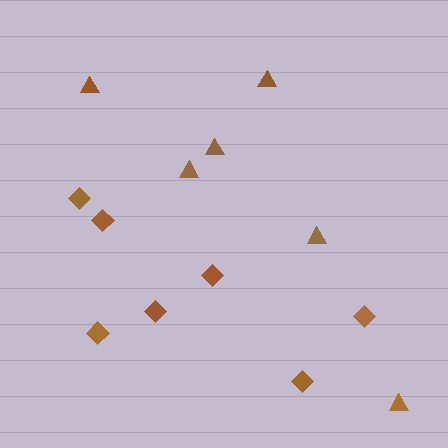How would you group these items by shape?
There are 2 groups: one group of diamonds (7) and one group of triangles (6).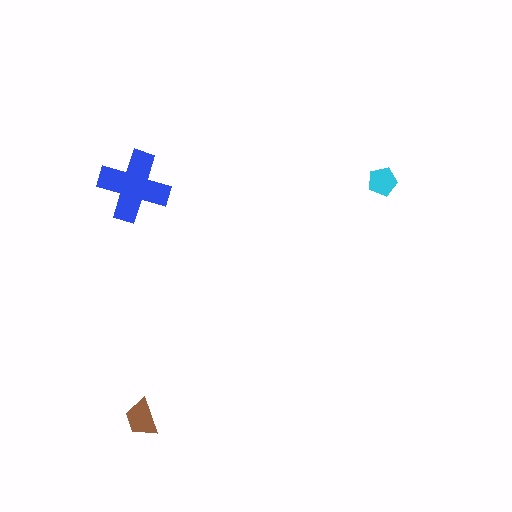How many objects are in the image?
There are 3 objects in the image.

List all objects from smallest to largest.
The cyan pentagon, the brown trapezoid, the blue cross.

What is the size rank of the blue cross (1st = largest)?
1st.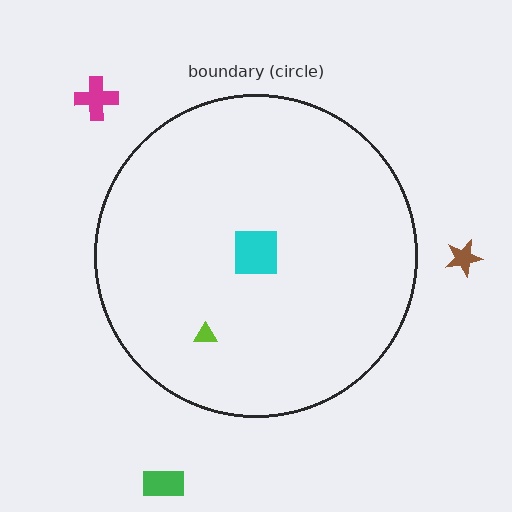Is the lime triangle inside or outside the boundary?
Inside.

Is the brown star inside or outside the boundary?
Outside.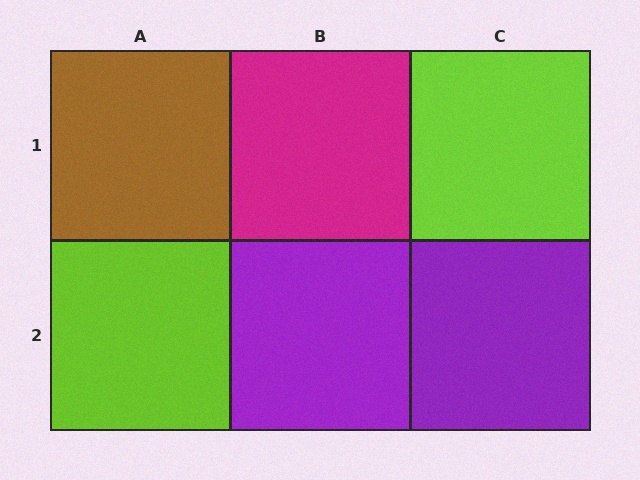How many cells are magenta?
1 cell is magenta.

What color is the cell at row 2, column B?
Purple.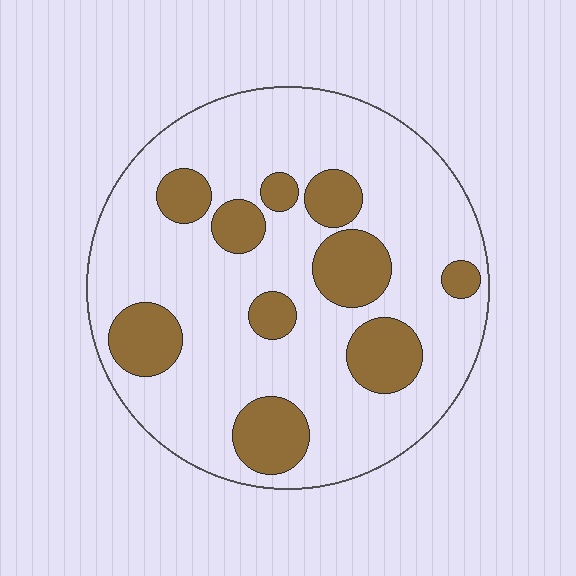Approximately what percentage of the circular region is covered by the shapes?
Approximately 25%.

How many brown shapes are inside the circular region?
10.